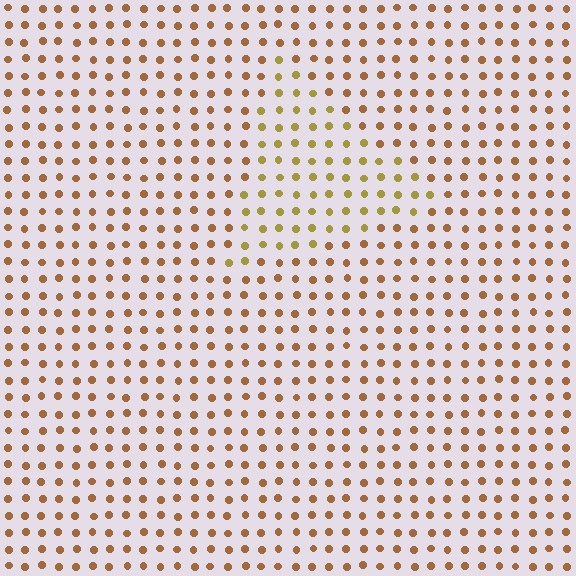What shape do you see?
I see a triangle.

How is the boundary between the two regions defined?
The boundary is defined purely by a slight shift in hue (about 28 degrees). Spacing, size, and orientation are identical on both sides.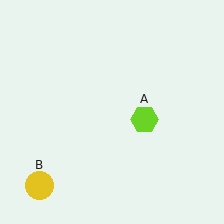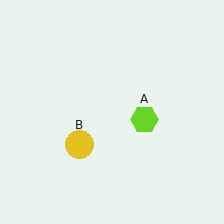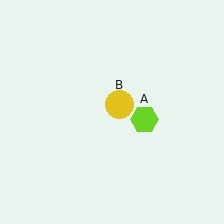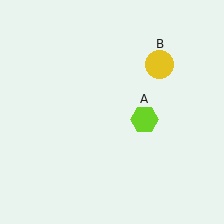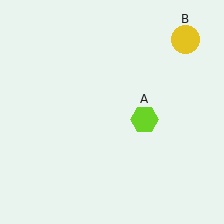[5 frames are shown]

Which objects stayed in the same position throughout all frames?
Lime hexagon (object A) remained stationary.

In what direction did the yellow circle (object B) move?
The yellow circle (object B) moved up and to the right.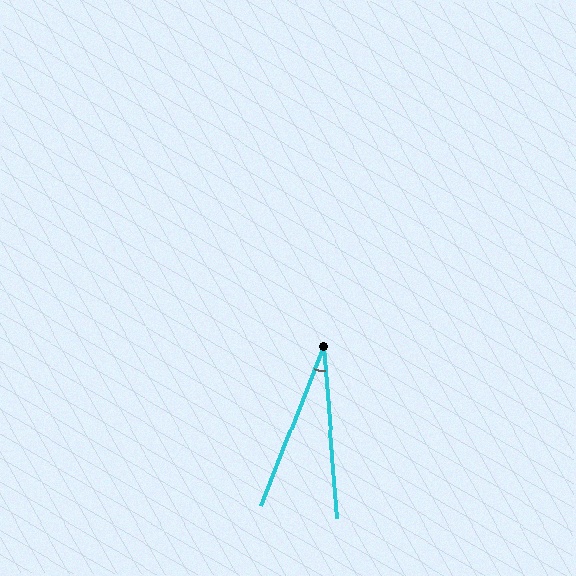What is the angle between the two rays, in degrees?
Approximately 26 degrees.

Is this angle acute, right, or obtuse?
It is acute.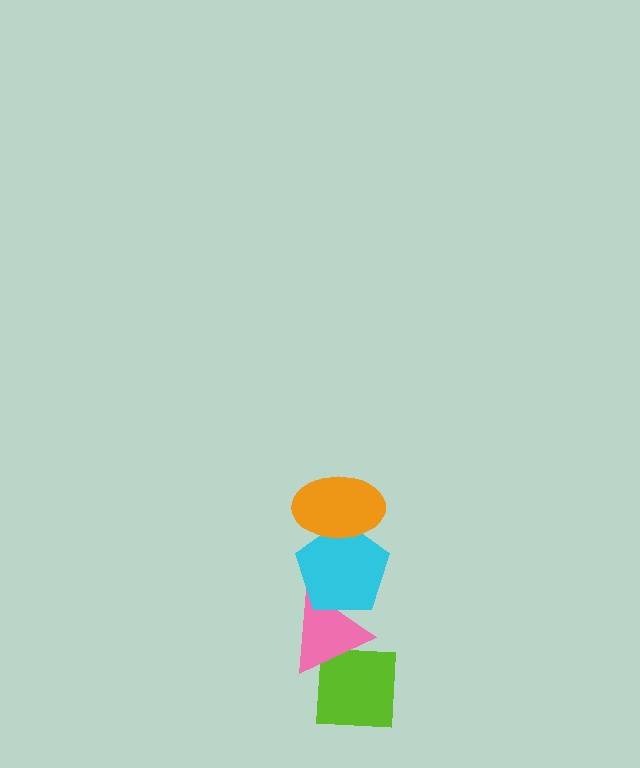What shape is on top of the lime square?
The pink triangle is on top of the lime square.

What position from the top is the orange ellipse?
The orange ellipse is 1st from the top.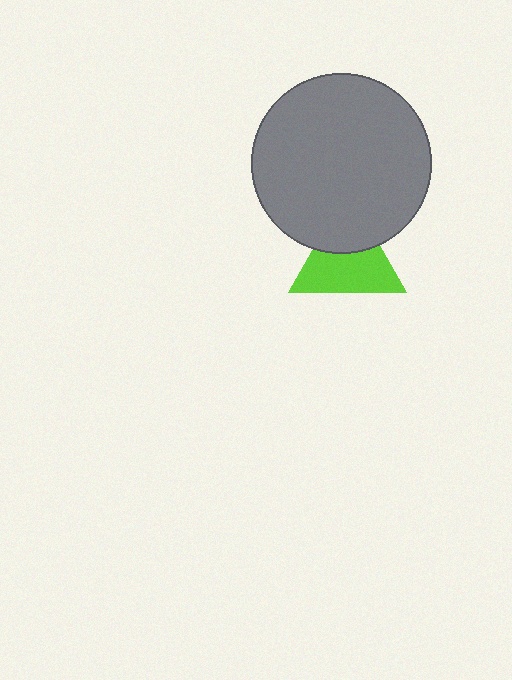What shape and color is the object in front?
The object in front is a gray circle.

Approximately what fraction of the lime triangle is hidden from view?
Roughly 36% of the lime triangle is hidden behind the gray circle.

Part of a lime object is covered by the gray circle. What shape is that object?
It is a triangle.